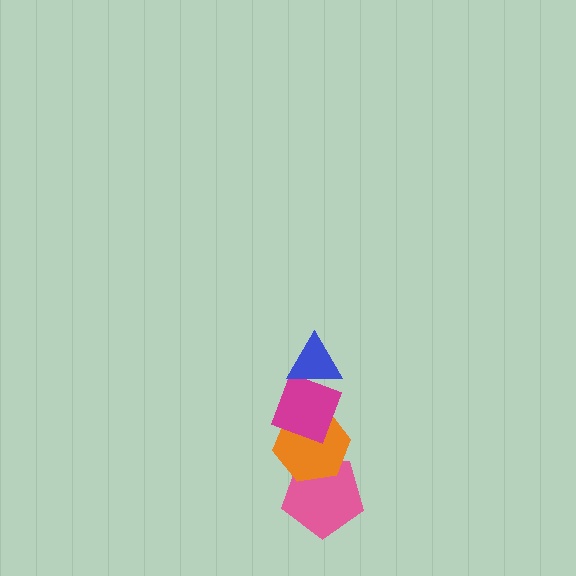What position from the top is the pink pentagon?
The pink pentagon is 4th from the top.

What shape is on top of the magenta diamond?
The blue triangle is on top of the magenta diamond.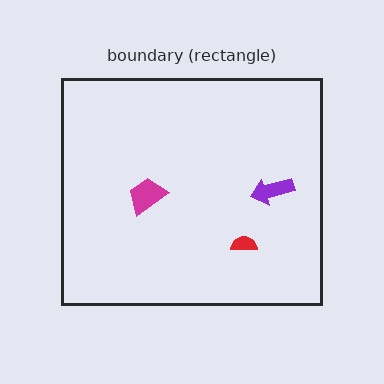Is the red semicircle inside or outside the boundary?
Inside.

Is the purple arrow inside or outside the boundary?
Inside.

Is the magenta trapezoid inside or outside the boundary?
Inside.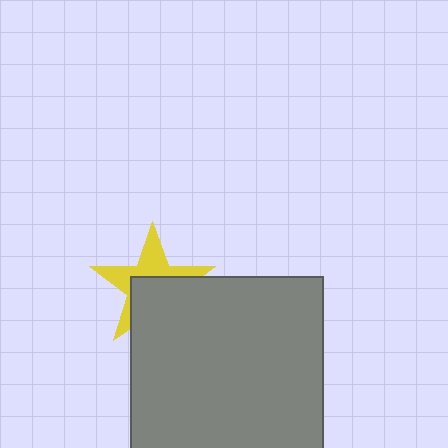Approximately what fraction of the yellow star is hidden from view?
Roughly 52% of the yellow star is hidden behind the gray square.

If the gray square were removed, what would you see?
You would see the complete yellow star.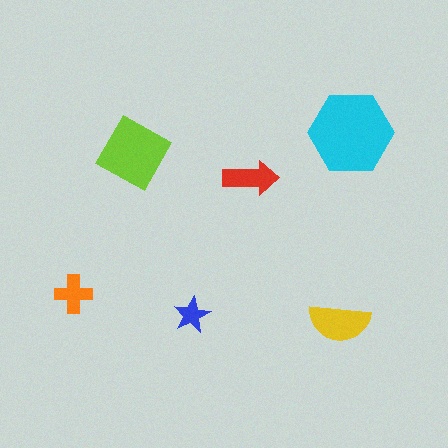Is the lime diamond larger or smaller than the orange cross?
Larger.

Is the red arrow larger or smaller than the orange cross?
Larger.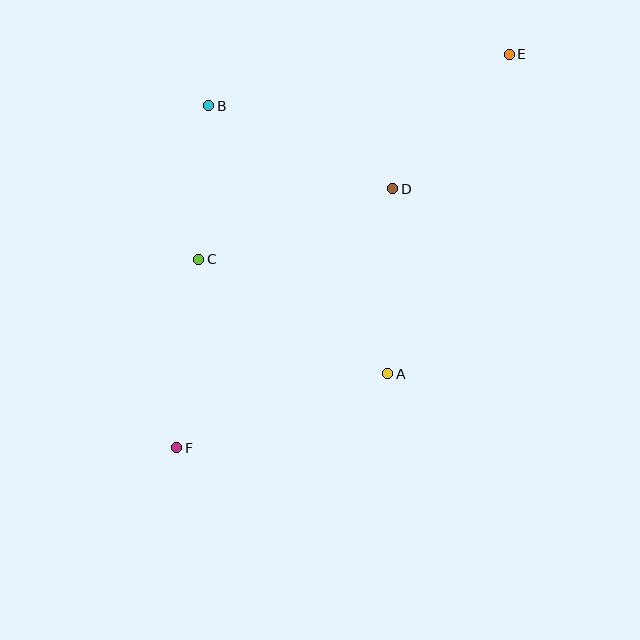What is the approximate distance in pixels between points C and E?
The distance between C and E is approximately 372 pixels.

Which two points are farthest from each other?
Points E and F are farthest from each other.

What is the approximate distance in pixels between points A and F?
The distance between A and F is approximately 224 pixels.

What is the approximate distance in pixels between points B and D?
The distance between B and D is approximately 202 pixels.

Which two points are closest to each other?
Points B and C are closest to each other.